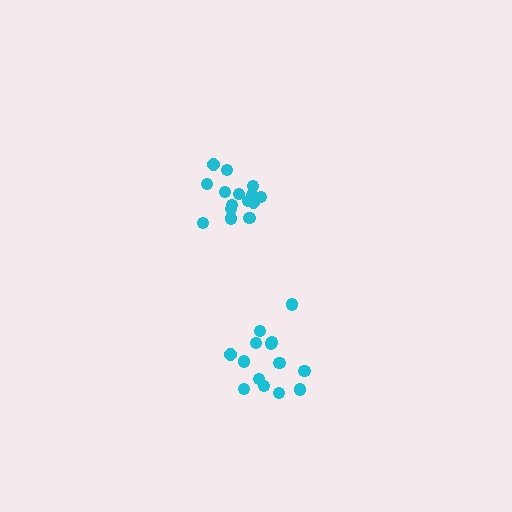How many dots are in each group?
Group 1: 16 dots, Group 2: 14 dots (30 total).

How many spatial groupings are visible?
There are 2 spatial groupings.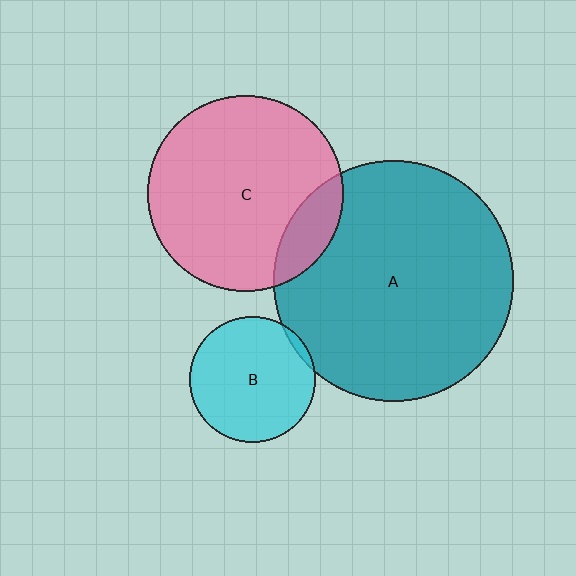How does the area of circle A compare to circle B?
Approximately 3.6 times.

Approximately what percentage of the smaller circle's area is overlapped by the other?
Approximately 15%.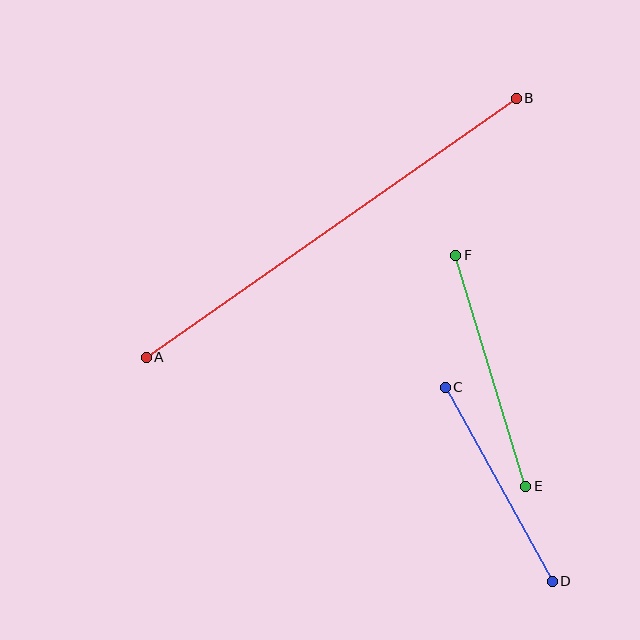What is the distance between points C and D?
The distance is approximately 221 pixels.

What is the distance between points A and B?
The distance is approximately 451 pixels.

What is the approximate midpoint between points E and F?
The midpoint is at approximately (491, 371) pixels.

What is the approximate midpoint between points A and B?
The midpoint is at approximately (331, 228) pixels.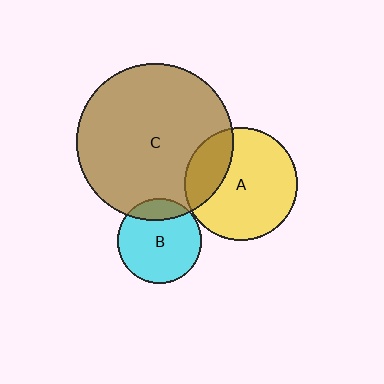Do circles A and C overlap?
Yes.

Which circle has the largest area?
Circle C (brown).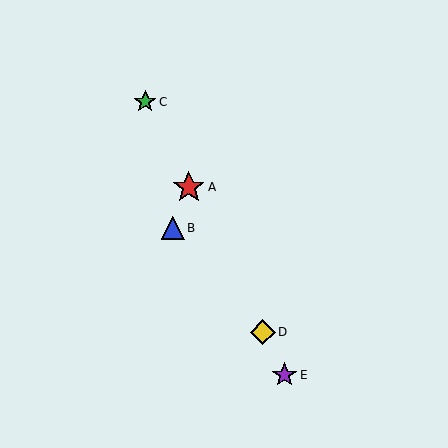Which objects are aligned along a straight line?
Objects A, C, D, E are aligned along a straight line.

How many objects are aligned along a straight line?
4 objects (A, C, D, E) are aligned along a straight line.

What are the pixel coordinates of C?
Object C is at (145, 102).